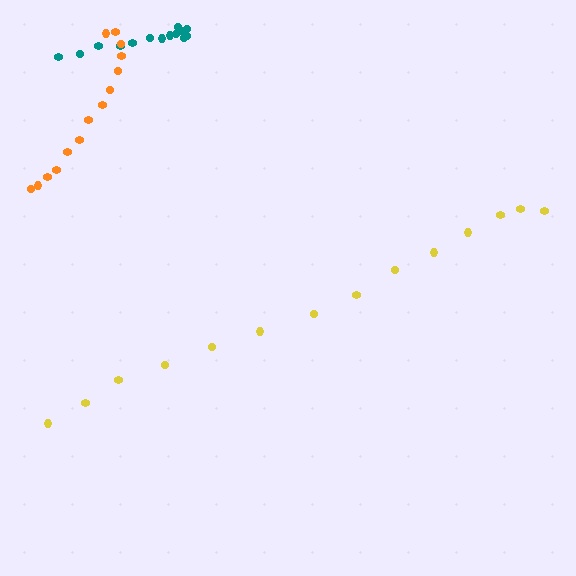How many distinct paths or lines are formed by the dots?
There are 3 distinct paths.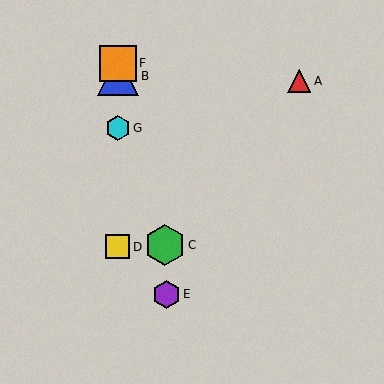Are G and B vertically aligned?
Yes, both are at x≈118.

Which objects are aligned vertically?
Objects B, D, F, G are aligned vertically.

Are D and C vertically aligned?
No, D is at x≈118 and C is at x≈165.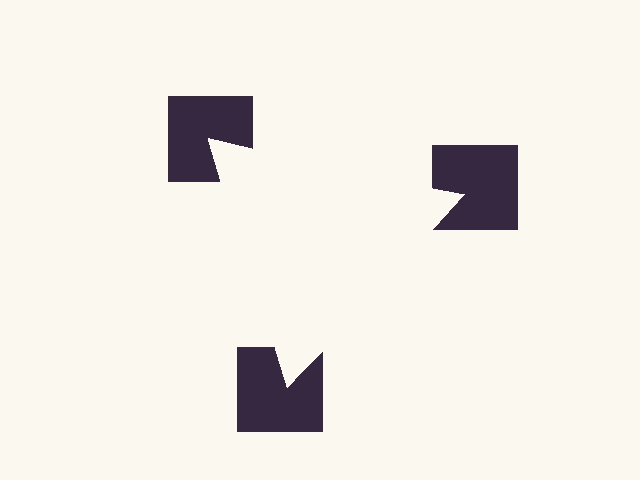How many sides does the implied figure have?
3 sides.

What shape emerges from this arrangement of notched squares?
An illusory triangle — its edges are inferred from the aligned wedge cuts in the notched squares, not physically drawn.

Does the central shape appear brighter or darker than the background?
It typically appears slightly brighter than the background, even though no actual brightness change is drawn.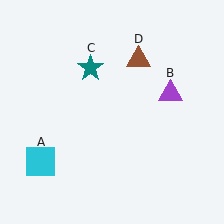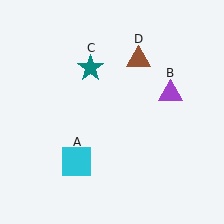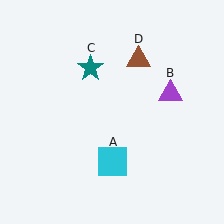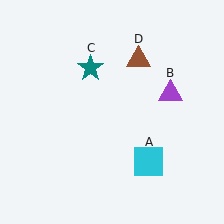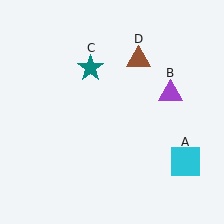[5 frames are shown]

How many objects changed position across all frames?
1 object changed position: cyan square (object A).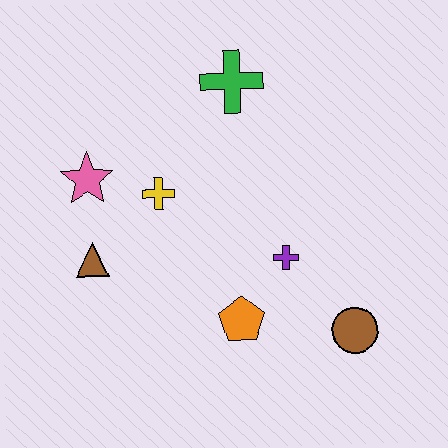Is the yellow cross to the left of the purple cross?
Yes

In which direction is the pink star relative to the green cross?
The pink star is to the left of the green cross.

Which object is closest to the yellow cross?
The pink star is closest to the yellow cross.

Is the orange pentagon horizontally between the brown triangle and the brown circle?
Yes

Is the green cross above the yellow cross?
Yes